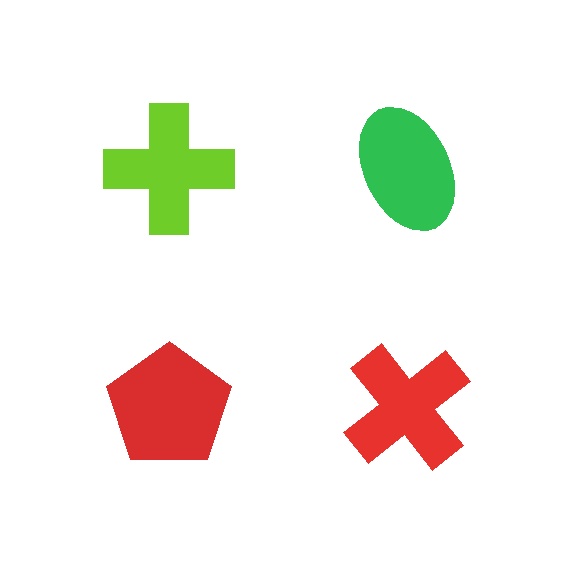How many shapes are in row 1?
2 shapes.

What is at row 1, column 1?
A lime cross.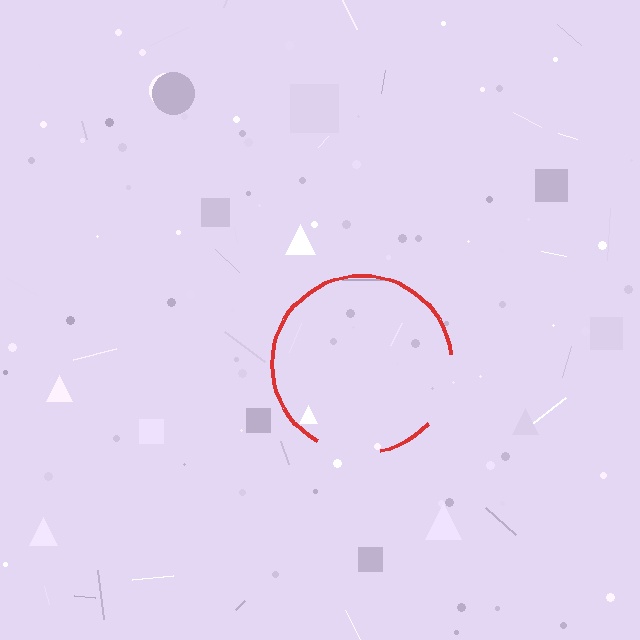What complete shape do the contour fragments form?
The contour fragments form a circle.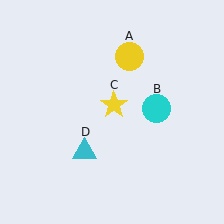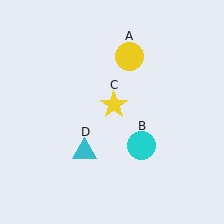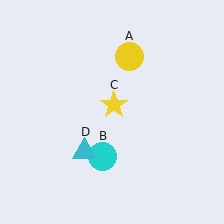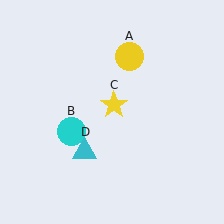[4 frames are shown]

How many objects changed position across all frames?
1 object changed position: cyan circle (object B).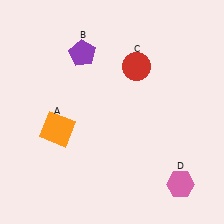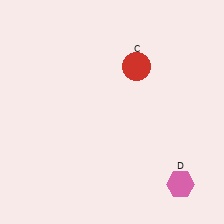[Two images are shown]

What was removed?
The purple pentagon (B), the orange square (A) were removed in Image 2.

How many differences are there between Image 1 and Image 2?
There are 2 differences between the two images.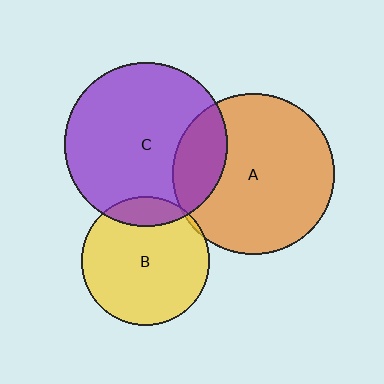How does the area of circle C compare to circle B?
Approximately 1.6 times.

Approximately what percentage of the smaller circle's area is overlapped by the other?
Approximately 5%.